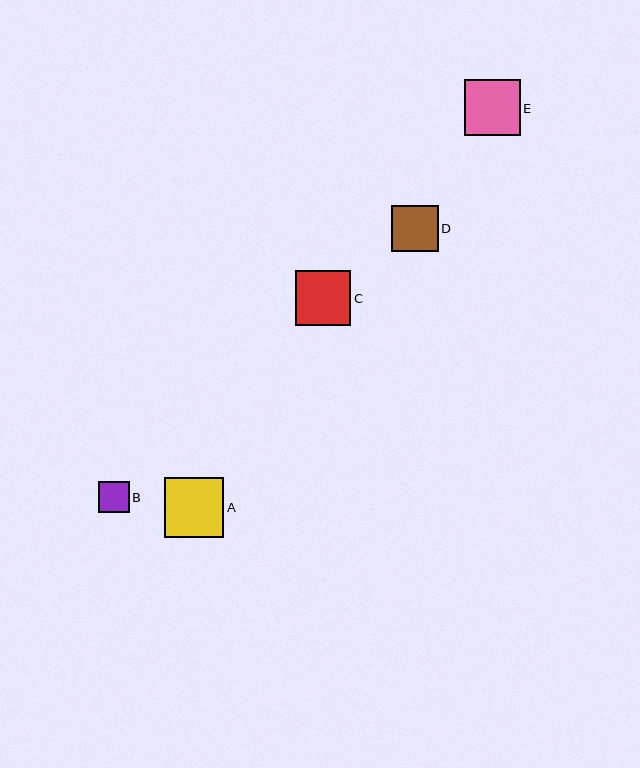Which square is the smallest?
Square B is the smallest with a size of approximately 31 pixels.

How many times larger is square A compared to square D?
Square A is approximately 1.3 times the size of square D.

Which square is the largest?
Square A is the largest with a size of approximately 60 pixels.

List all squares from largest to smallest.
From largest to smallest: A, E, C, D, B.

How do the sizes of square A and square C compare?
Square A and square C are approximately the same size.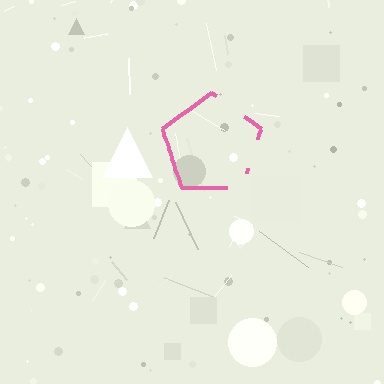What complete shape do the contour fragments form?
The contour fragments form a pentagon.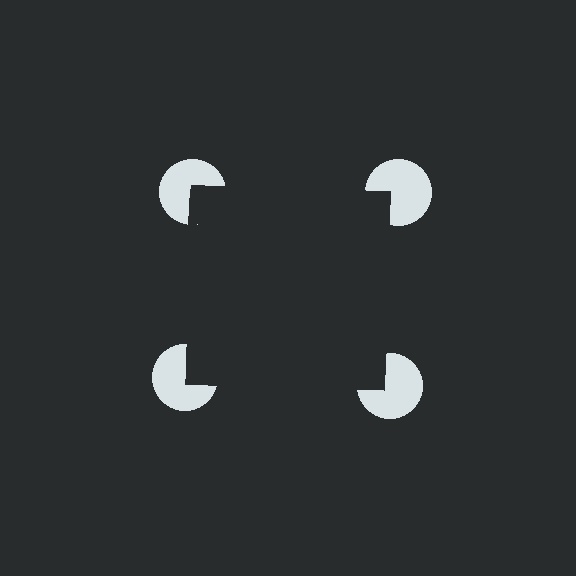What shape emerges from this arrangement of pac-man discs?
An illusory square — its edges are inferred from the aligned wedge cuts in the pac-man discs, not physically drawn.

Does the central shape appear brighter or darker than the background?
It typically appears slightly darker than the background, even though no actual brightness change is drawn.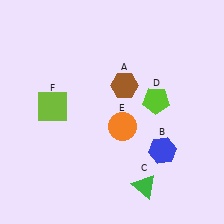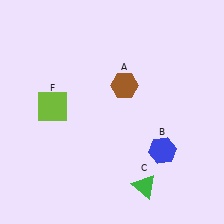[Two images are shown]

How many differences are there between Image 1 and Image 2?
There are 2 differences between the two images.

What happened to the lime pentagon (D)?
The lime pentagon (D) was removed in Image 2. It was in the top-right area of Image 1.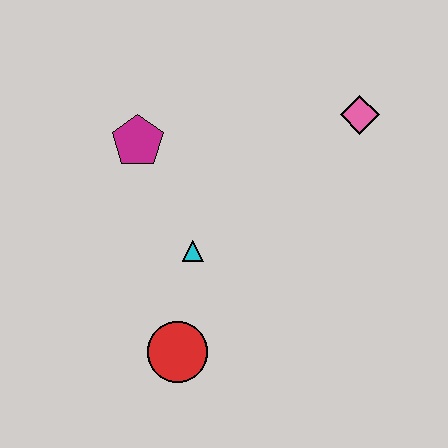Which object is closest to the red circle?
The cyan triangle is closest to the red circle.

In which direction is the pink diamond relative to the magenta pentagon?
The pink diamond is to the right of the magenta pentagon.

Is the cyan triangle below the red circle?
No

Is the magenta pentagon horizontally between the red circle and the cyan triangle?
No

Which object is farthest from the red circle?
The pink diamond is farthest from the red circle.